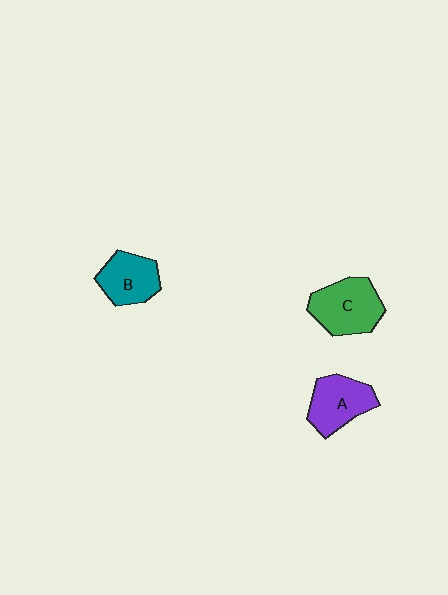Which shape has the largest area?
Shape C (green).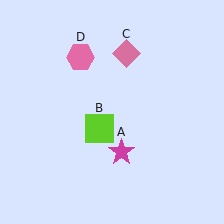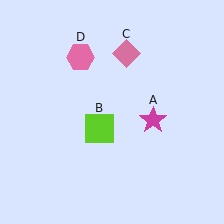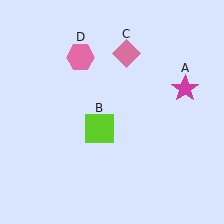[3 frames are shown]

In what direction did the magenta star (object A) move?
The magenta star (object A) moved up and to the right.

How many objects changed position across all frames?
1 object changed position: magenta star (object A).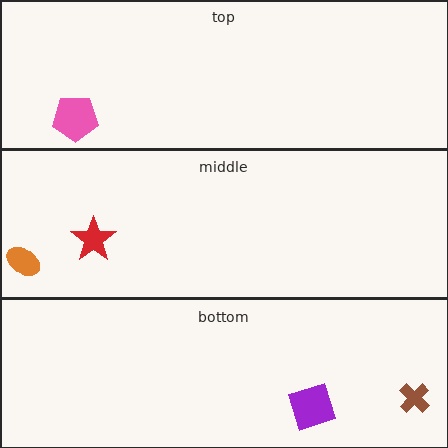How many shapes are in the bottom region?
2.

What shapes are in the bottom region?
The brown cross, the purple square.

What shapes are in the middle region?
The orange ellipse, the red star.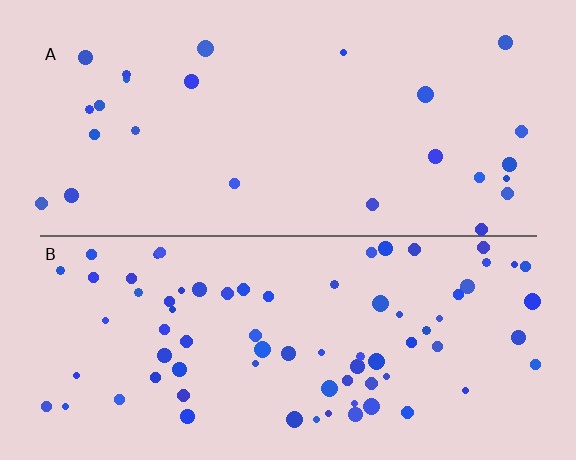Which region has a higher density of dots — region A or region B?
B (the bottom).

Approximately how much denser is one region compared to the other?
Approximately 3.0× — region B over region A.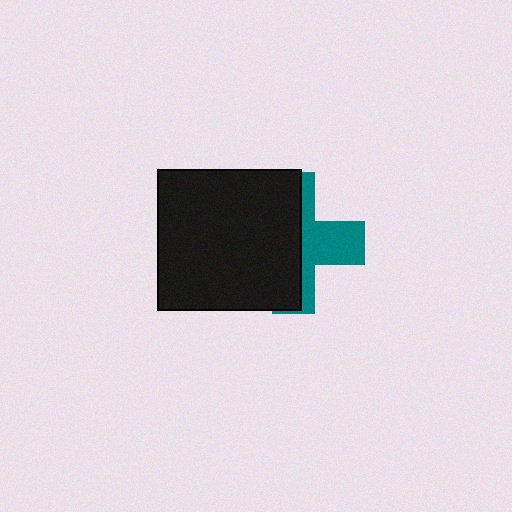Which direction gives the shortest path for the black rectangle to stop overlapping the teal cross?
Moving left gives the shortest separation.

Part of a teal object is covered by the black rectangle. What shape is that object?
It is a cross.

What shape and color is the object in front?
The object in front is a black rectangle.